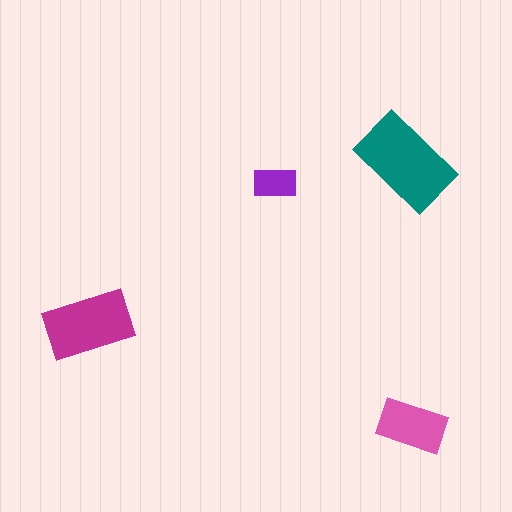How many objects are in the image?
There are 4 objects in the image.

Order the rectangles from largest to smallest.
the teal one, the magenta one, the pink one, the purple one.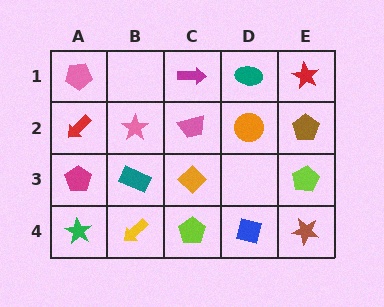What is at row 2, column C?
A pink trapezoid.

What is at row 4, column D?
A blue square.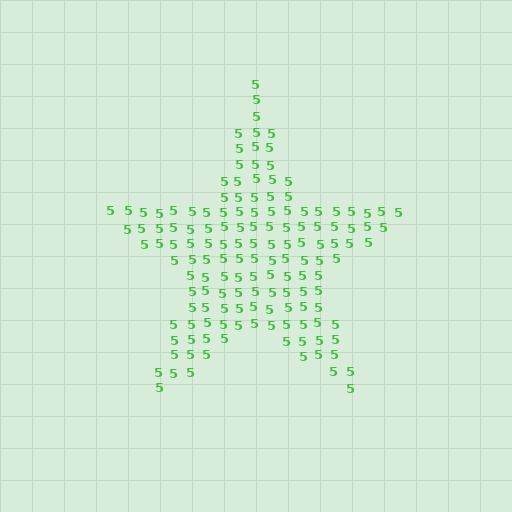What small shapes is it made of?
It is made of small digit 5's.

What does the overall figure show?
The overall figure shows a star.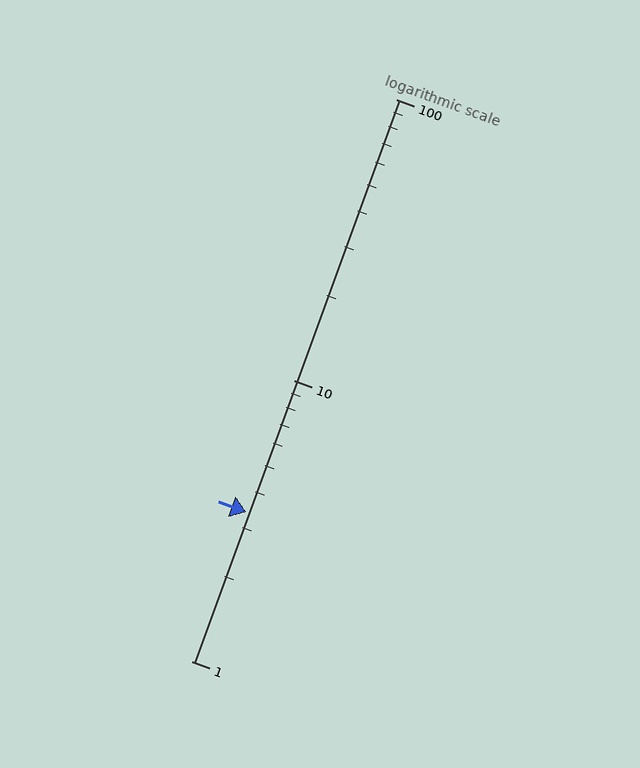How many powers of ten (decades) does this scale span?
The scale spans 2 decades, from 1 to 100.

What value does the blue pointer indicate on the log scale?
The pointer indicates approximately 3.4.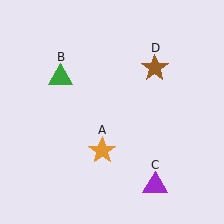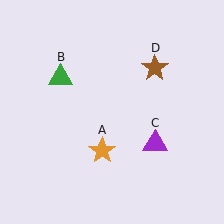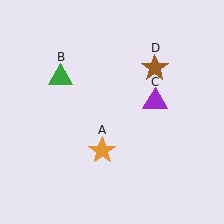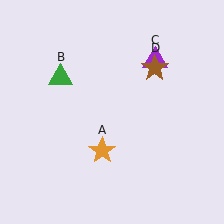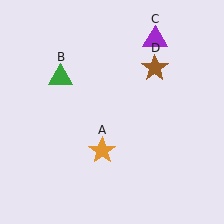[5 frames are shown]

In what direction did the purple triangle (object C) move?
The purple triangle (object C) moved up.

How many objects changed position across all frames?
1 object changed position: purple triangle (object C).